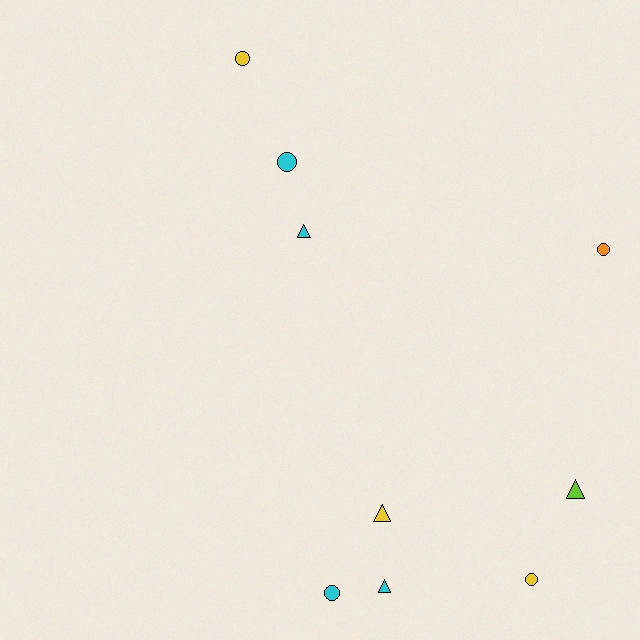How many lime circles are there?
There are no lime circles.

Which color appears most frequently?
Cyan, with 4 objects.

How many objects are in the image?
There are 9 objects.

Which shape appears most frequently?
Circle, with 5 objects.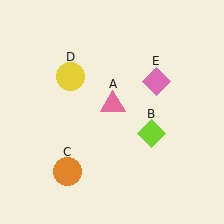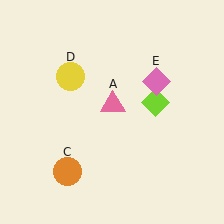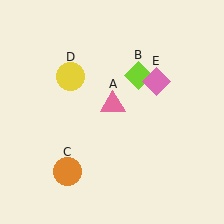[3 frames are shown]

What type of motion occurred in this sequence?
The lime diamond (object B) rotated counterclockwise around the center of the scene.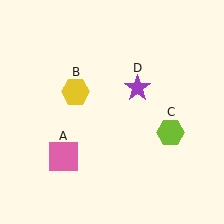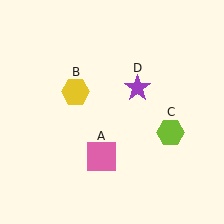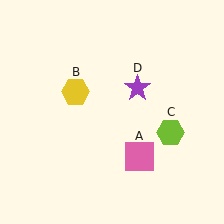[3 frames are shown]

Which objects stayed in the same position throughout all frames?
Yellow hexagon (object B) and lime hexagon (object C) and purple star (object D) remained stationary.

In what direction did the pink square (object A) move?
The pink square (object A) moved right.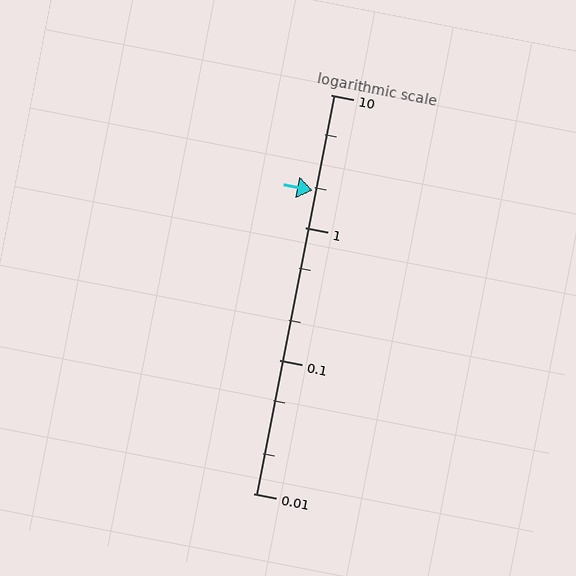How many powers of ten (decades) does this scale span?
The scale spans 3 decades, from 0.01 to 10.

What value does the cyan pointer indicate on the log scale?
The pointer indicates approximately 1.9.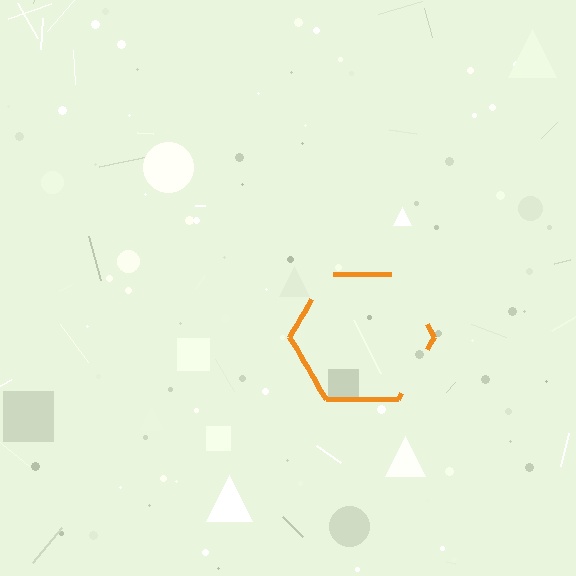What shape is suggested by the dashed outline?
The dashed outline suggests a hexagon.